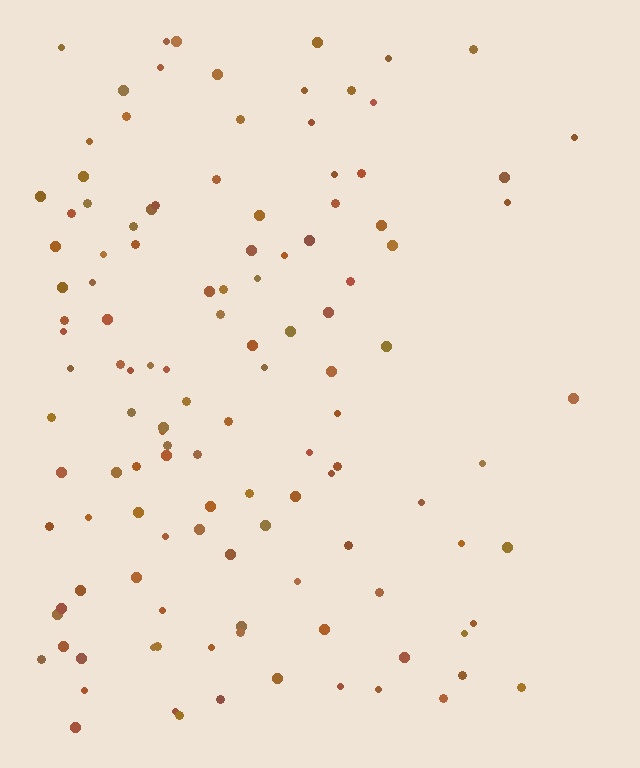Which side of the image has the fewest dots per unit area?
The right.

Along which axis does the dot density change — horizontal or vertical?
Horizontal.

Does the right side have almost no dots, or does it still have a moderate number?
Still a moderate number, just noticeably fewer than the left.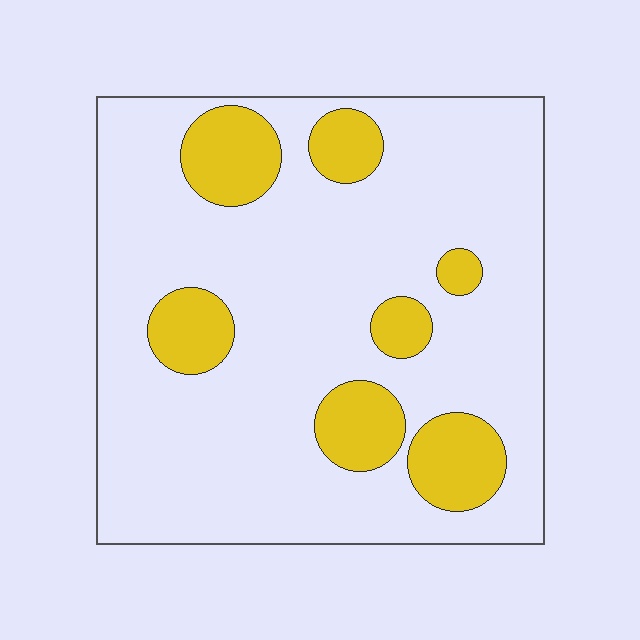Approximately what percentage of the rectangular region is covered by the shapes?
Approximately 20%.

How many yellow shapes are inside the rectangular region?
7.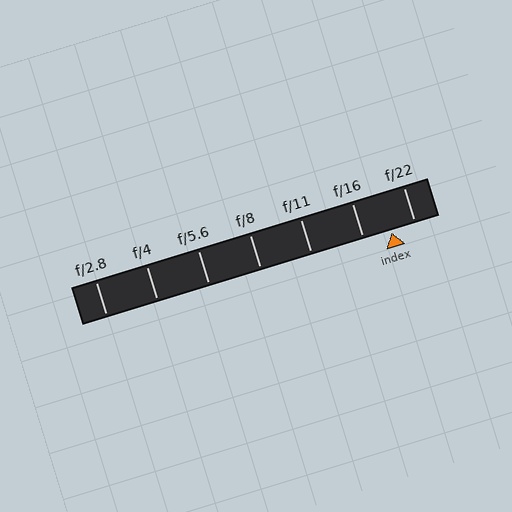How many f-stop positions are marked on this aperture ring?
There are 7 f-stop positions marked.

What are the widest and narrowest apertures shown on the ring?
The widest aperture shown is f/2.8 and the narrowest is f/22.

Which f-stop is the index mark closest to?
The index mark is closest to f/22.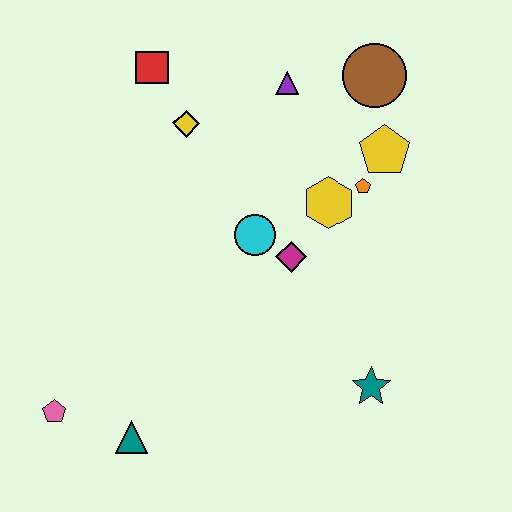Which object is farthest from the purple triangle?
The pink pentagon is farthest from the purple triangle.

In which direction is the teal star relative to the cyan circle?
The teal star is below the cyan circle.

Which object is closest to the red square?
The yellow diamond is closest to the red square.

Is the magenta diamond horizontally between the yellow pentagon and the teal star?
No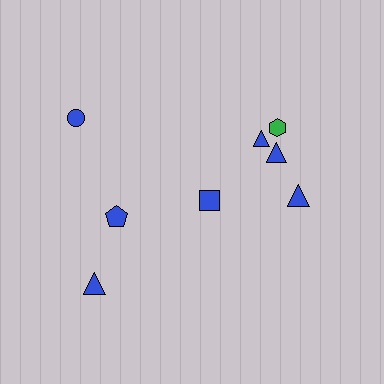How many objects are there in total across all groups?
There are 8 objects.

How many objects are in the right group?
There are 5 objects.